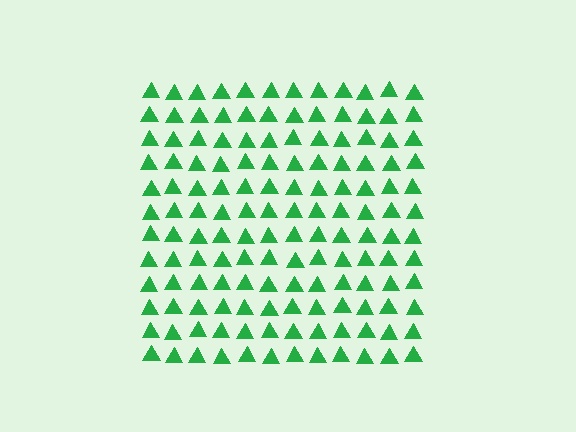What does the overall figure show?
The overall figure shows a square.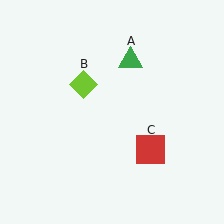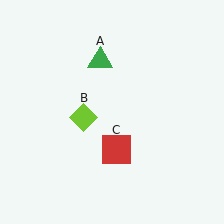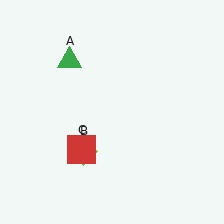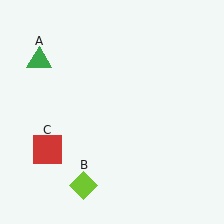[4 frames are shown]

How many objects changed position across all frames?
3 objects changed position: green triangle (object A), lime diamond (object B), red square (object C).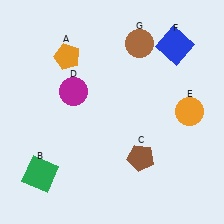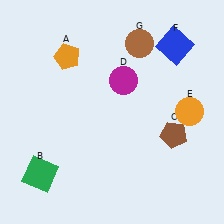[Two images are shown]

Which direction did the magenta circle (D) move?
The magenta circle (D) moved right.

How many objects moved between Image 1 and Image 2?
2 objects moved between the two images.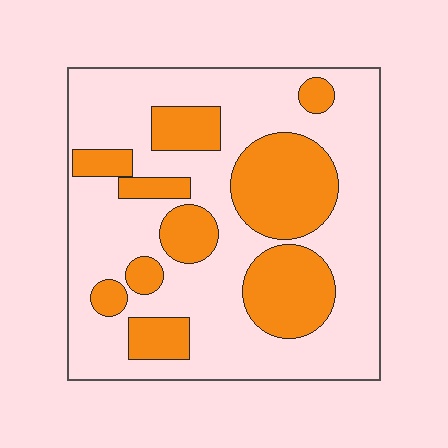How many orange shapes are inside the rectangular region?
10.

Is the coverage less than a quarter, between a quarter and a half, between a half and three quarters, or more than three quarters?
Between a quarter and a half.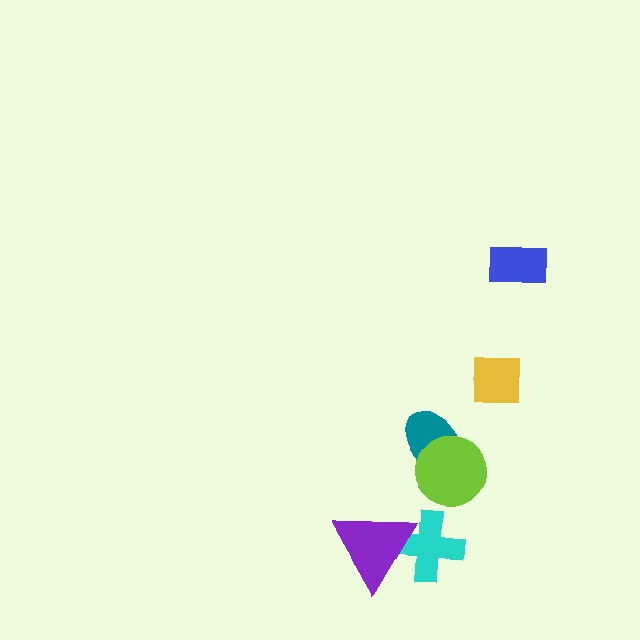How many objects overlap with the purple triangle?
1 object overlaps with the purple triangle.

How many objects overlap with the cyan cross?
1 object overlaps with the cyan cross.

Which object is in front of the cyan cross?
The purple triangle is in front of the cyan cross.